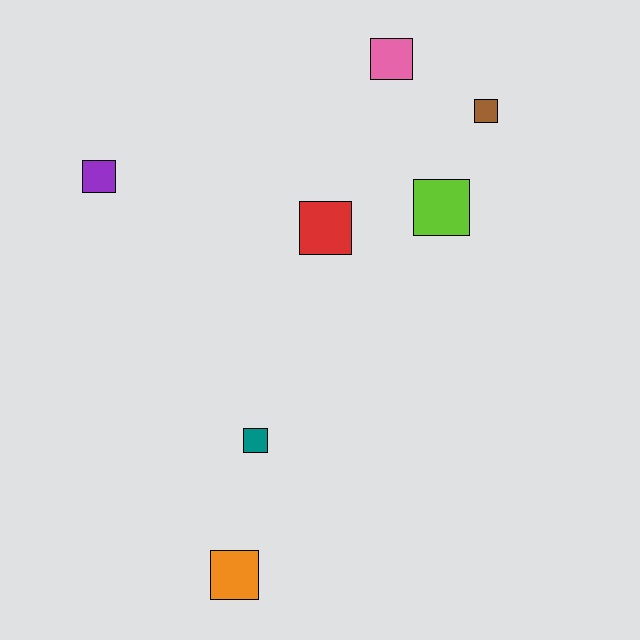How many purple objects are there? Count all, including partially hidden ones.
There is 1 purple object.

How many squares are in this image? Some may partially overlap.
There are 7 squares.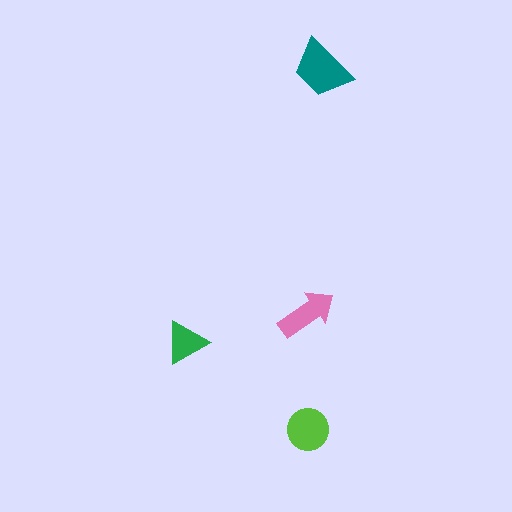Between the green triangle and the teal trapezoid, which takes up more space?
The teal trapezoid.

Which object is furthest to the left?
The green triangle is leftmost.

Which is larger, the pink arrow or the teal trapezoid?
The teal trapezoid.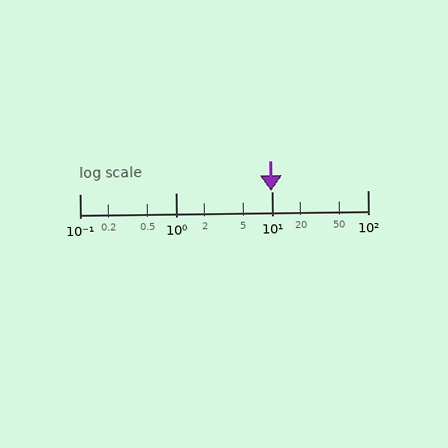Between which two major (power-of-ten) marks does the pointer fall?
The pointer is between 1 and 10.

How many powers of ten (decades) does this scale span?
The scale spans 3 decades, from 0.1 to 100.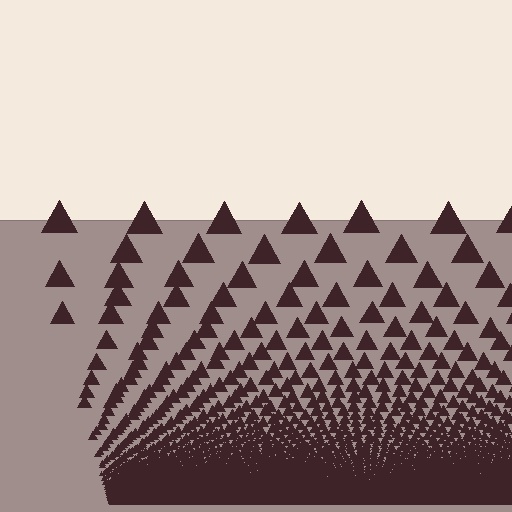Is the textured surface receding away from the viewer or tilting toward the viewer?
The surface appears to tilt toward the viewer. Texture elements get larger and sparser toward the top.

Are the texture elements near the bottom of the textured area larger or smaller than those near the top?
Smaller. The gradient is inverted — elements near the bottom are smaller and denser.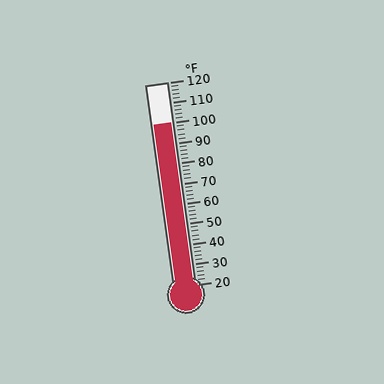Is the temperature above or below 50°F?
The temperature is above 50°F.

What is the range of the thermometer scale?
The thermometer scale ranges from 20°F to 120°F.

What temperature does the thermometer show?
The thermometer shows approximately 100°F.